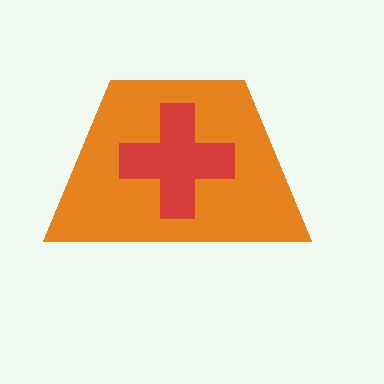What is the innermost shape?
The red cross.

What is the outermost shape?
The orange trapezoid.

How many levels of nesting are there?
2.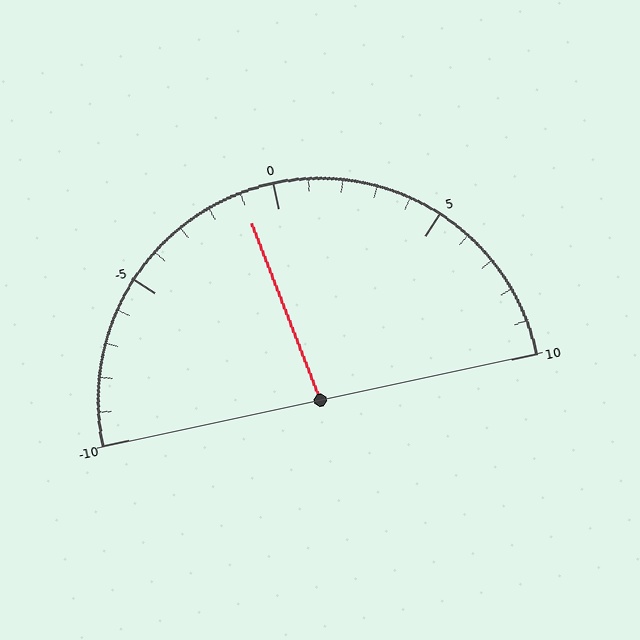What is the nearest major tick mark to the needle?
The nearest major tick mark is 0.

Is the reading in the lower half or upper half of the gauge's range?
The reading is in the lower half of the range (-10 to 10).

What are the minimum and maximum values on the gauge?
The gauge ranges from -10 to 10.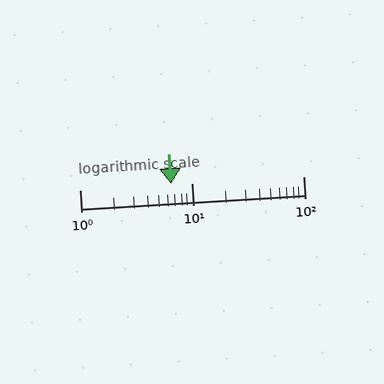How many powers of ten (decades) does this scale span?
The scale spans 2 decades, from 1 to 100.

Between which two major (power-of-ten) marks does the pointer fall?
The pointer is between 1 and 10.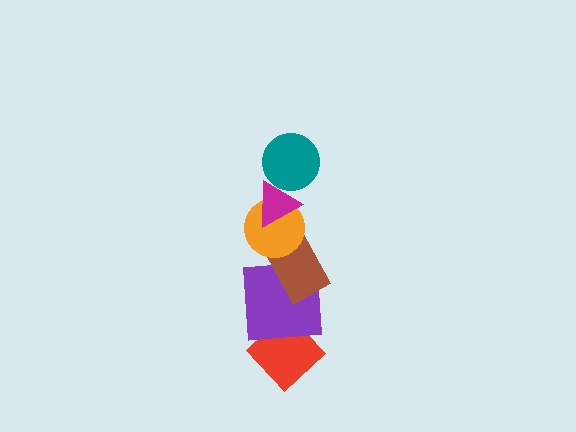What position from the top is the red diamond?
The red diamond is 6th from the top.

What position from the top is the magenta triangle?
The magenta triangle is 2nd from the top.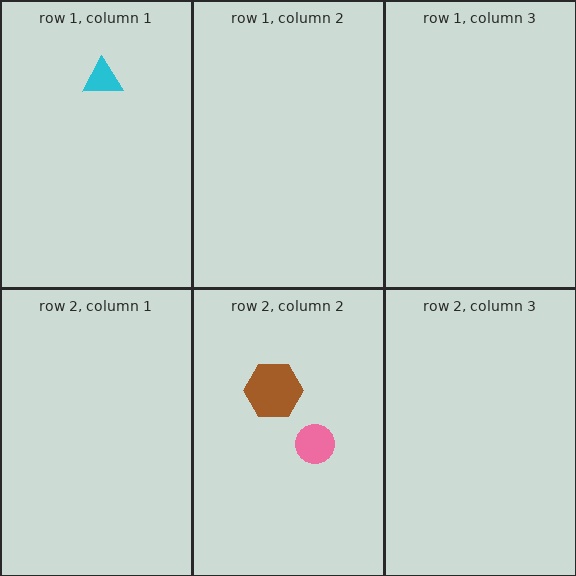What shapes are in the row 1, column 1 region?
The cyan triangle.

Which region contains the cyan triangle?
The row 1, column 1 region.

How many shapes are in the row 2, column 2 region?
2.